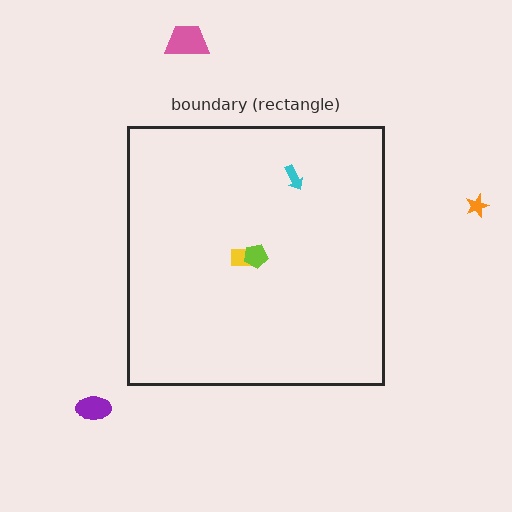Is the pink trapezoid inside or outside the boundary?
Outside.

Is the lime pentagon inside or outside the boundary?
Inside.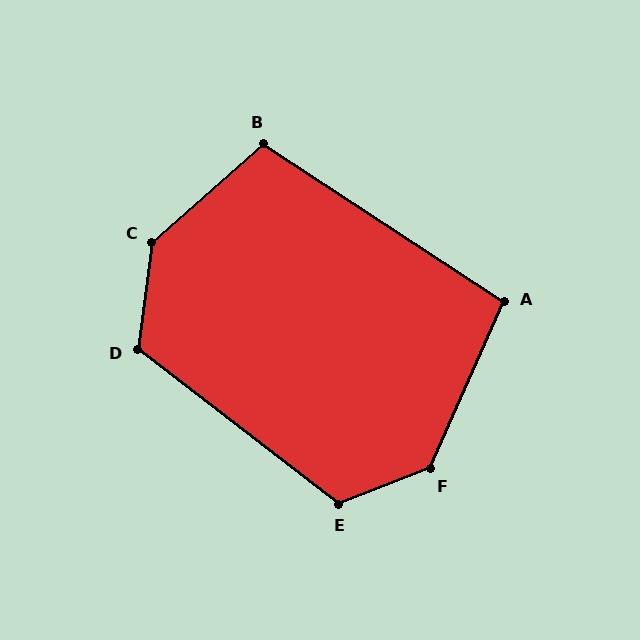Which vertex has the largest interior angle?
C, at approximately 139 degrees.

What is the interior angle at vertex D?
Approximately 120 degrees (obtuse).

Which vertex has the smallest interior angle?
A, at approximately 99 degrees.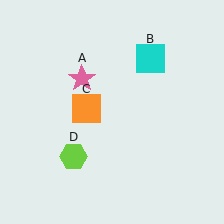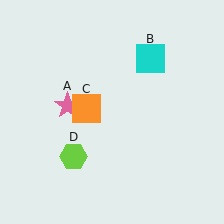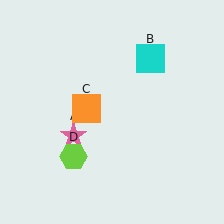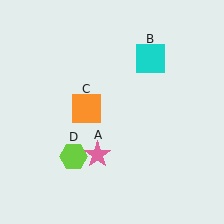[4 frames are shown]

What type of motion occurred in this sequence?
The pink star (object A) rotated counterclockwise around the center of the scene.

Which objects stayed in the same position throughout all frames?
Cyan square (object B) and orange square (object C) and lime hexagon (object D) remained stationary.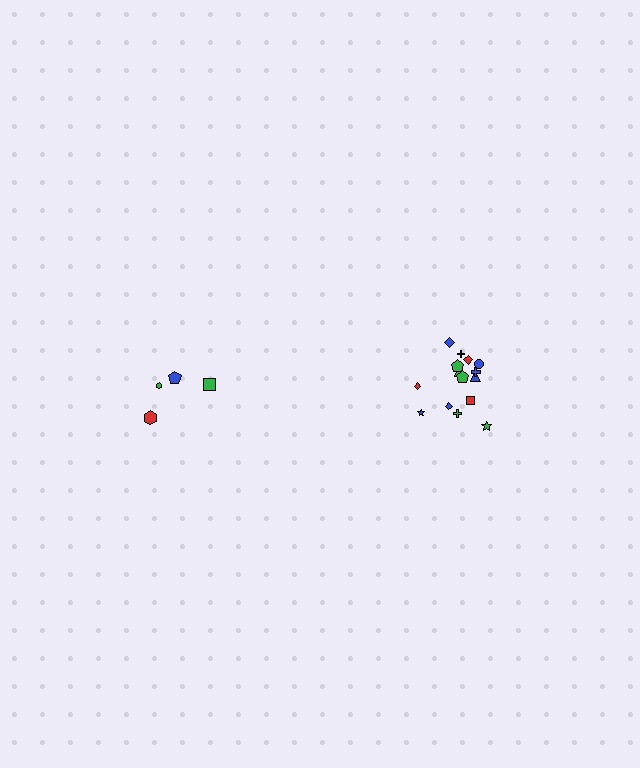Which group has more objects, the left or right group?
The right group.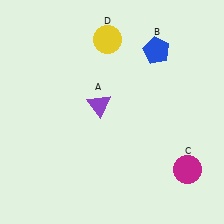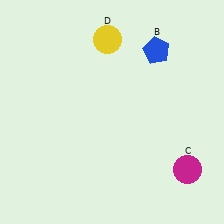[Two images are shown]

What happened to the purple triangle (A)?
The purple triangle (A) was removed in Image 2. It was in the top-left area of Image 1.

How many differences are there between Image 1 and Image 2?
There is 1 difference between the two images.